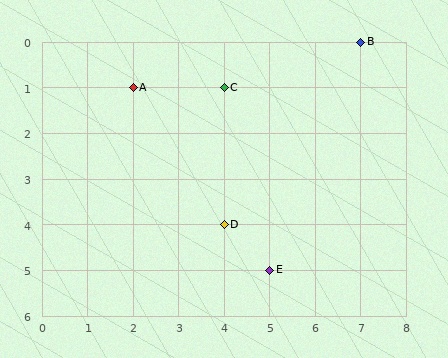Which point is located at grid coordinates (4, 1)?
Point C is at (4, 1).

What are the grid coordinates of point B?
Point B is at grid coordinates (7, 0).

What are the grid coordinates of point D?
Point D is at grid coordinates (4, 4).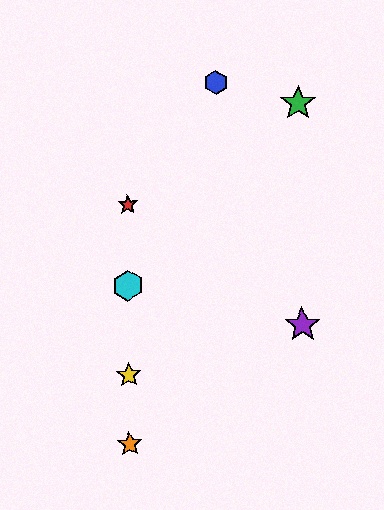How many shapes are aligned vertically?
4 shapes (the red star, the yellow star, the orange star, the cyan hexagon) are aligned vertically.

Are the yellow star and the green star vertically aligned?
No, the yellow star is at x≈129 and the green star is at x≈298.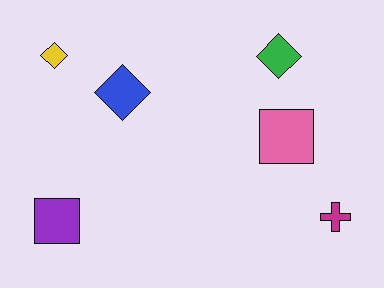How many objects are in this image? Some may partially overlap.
There are 6 objects.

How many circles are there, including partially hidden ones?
There are no circles.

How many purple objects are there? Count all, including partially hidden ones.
There is 1 purple object.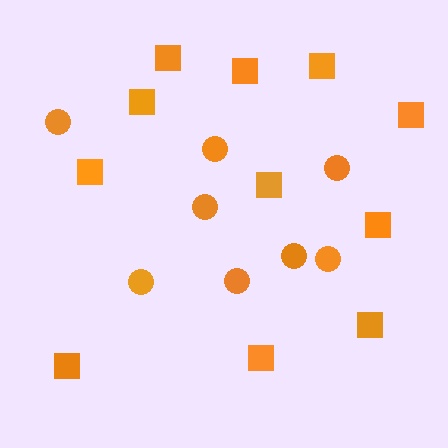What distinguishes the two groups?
There are 2 groups: one group of squares (11) and one group of circles (8).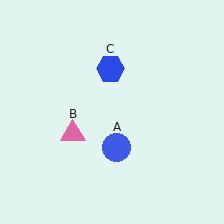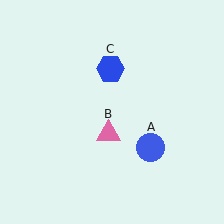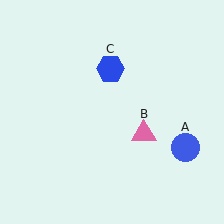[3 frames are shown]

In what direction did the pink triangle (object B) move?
The pink triangle (object B) moved right.